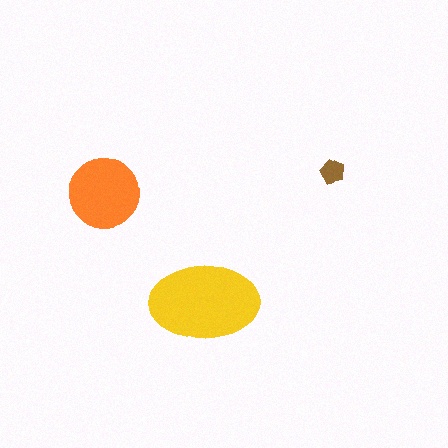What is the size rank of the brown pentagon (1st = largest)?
3rd.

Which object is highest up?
The brown pentagon is topmost.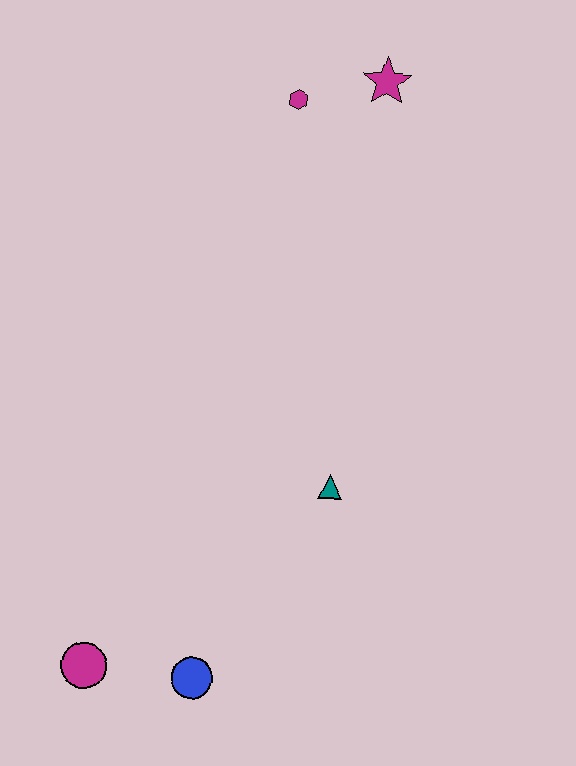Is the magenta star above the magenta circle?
Yes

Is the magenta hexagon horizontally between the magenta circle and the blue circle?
No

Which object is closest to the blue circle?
The magenta circle is closest to the blue circle.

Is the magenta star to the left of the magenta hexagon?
No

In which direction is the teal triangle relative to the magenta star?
The teal triangle is below the magenta star.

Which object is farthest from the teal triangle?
The magenta star is farthest from the teal triangle.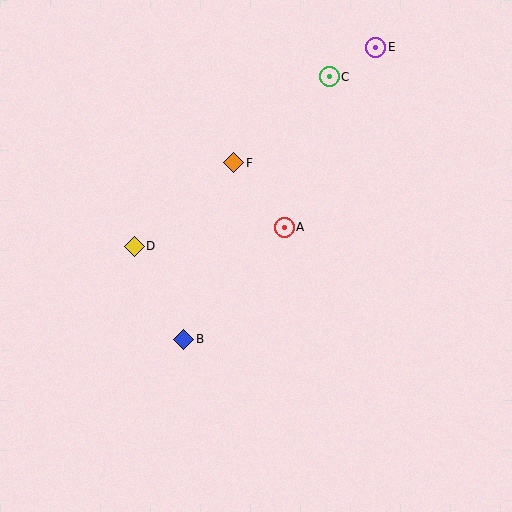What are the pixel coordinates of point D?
Point D is at (134, 246).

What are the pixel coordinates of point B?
Point B is at (184, 339).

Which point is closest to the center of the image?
Point A at (284, 227) is closest to the center.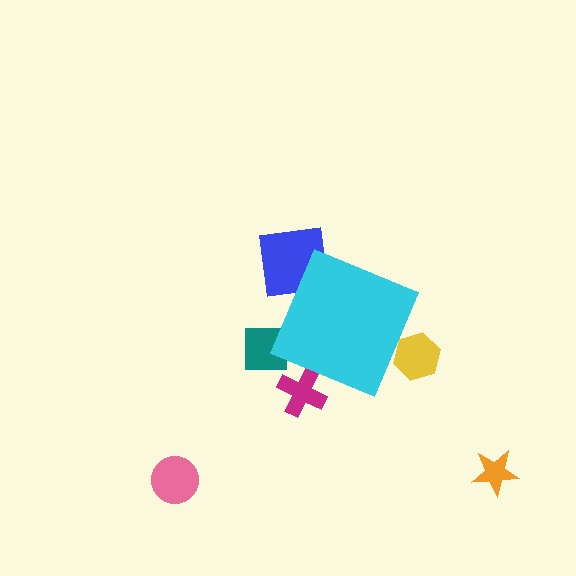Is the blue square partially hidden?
Yes, the blue square is partially hidden behind the cyan diamond.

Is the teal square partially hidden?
Yes, the teal square is partially hidden behind the cyan diamond.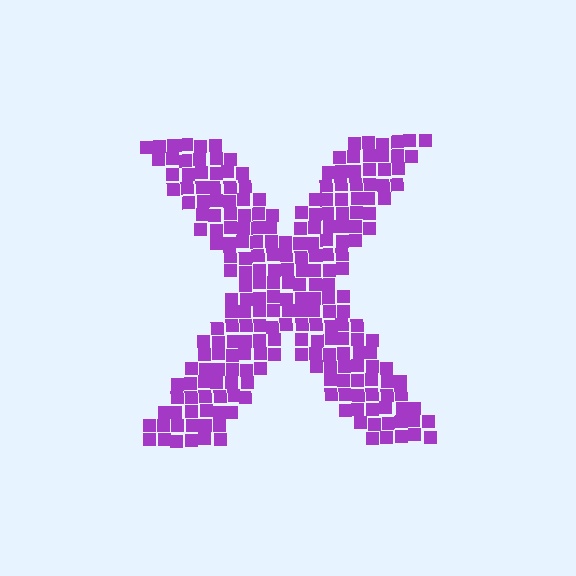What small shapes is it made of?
It is made of small squares.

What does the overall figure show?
The overall figure shows the letter X.